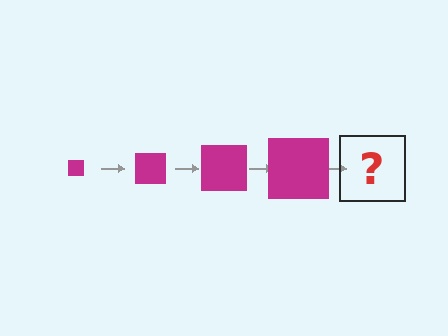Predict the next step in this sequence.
The next step is a magenta square, larger than the previous one.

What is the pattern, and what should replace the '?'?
The pattern is that the square gets progressively larger each step. The '?' should be a magenta square, larger than the previous one.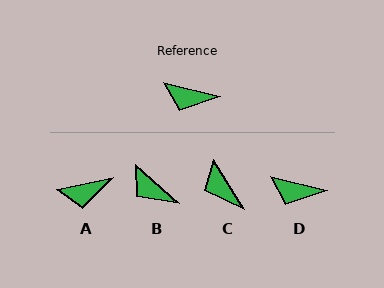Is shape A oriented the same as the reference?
No, it is off by about 25 degrees.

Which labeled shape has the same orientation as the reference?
D.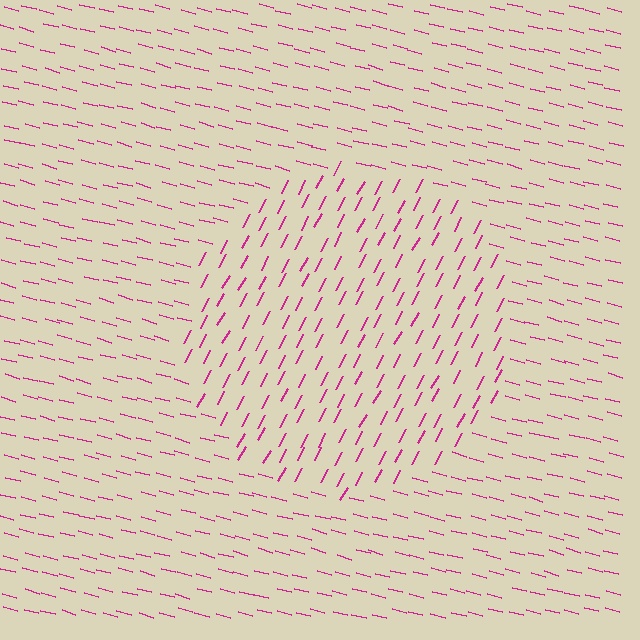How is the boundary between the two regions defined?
The boundary is defined purely by a change in line orientation (approximately 77 degrees difference). All lines are the same color and thickness.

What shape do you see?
I see a circle.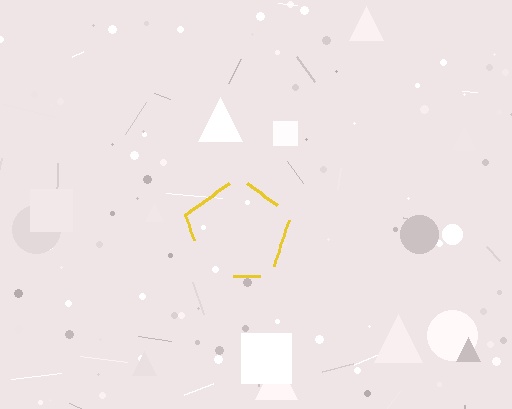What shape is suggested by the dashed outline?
The dashed outline suggests a pentagon.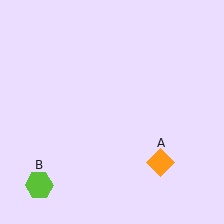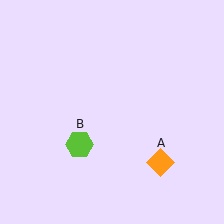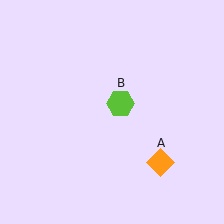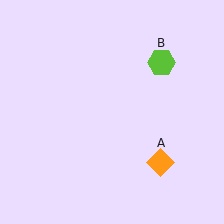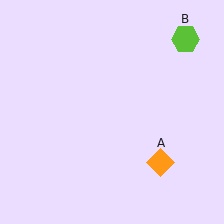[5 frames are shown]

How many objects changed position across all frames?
1 object changed position: lime hexagon (object B).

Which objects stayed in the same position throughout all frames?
Orange diamond (object A) remained stationary.